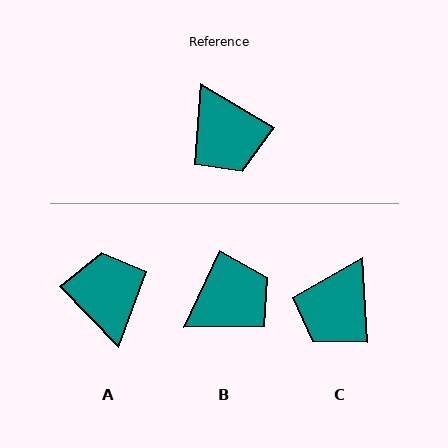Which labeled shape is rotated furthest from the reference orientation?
A, about 165 degrees away.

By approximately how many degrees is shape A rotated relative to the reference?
Approximately 165 degrees counter-clockwise.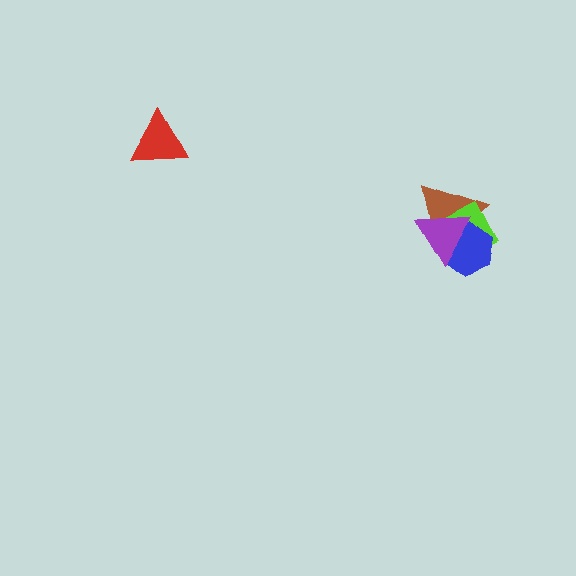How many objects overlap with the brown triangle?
3 objects overlap with the brown triangle.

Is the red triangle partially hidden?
No, no other shape covers it.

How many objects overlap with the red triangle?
0 objects overlap with the red triangle.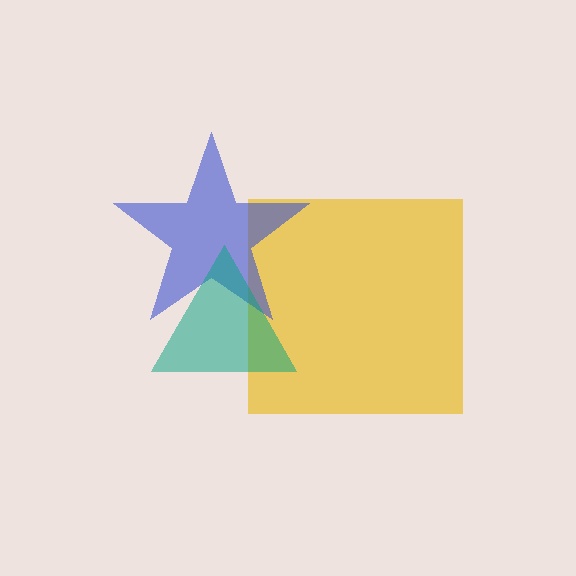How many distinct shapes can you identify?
There are 3 distinct shapes: a yellow square, a blue star, a teal triangle.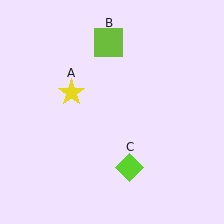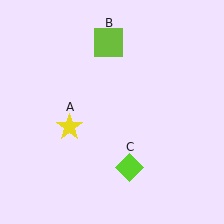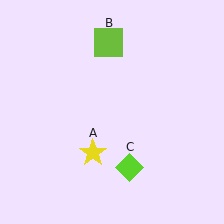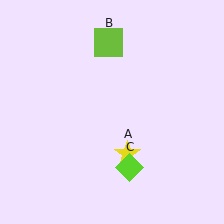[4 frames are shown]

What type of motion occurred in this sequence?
The yellow star (object A) rotated counterclockwise around the center of the scene.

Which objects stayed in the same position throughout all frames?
Lime square (object B) and lime diamond (object C) remained stationary.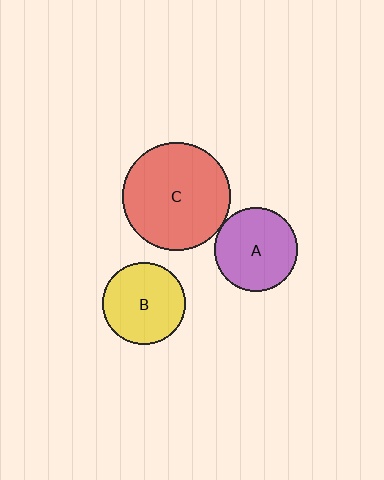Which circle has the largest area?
Circle C (red).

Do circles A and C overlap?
Yes.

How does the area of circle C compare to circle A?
Approximately 1.7 times.